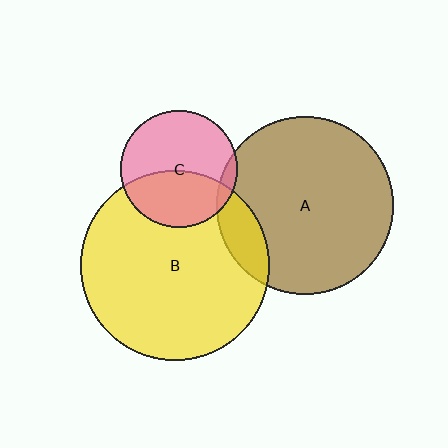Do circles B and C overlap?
Yes.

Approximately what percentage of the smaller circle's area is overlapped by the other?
Approximately 40%.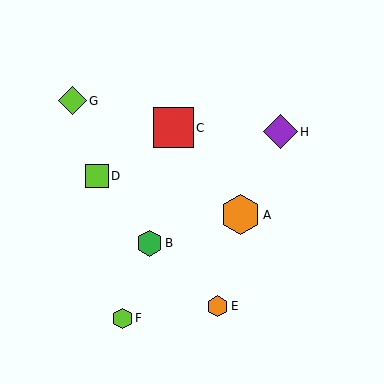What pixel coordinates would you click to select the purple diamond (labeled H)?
Click at (280, 132) to select the purple diamond H.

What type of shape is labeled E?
Shape E is an orange hexagon.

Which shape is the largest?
The orange hexagon (labeled A) is the largest.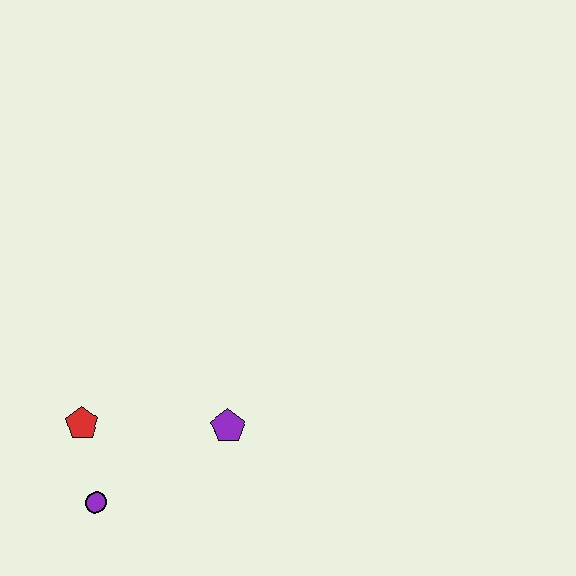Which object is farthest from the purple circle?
The purple pentagon is farthest from the purple circle.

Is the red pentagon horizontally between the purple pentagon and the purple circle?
No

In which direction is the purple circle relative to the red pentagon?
The purple circle is below the red pentagon.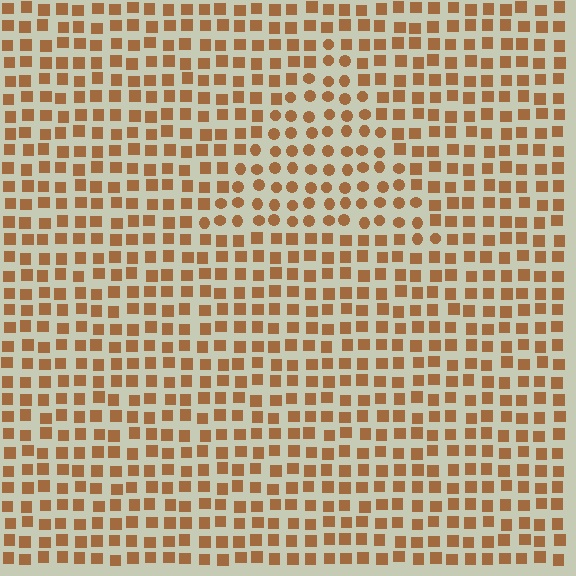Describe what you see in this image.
The image is filled with small brown elements arranged in a uniform grid. A triangle-shaped region contains circles, while the surrounding area contains squares. The boundary is defined purely by the change in element shape.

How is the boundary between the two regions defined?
The boundary is defined by a change in element shape: circles inside vs. squares outside. All elements share the same color and spacing.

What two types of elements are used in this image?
The image uses circles inside the triangle region and squares outside it.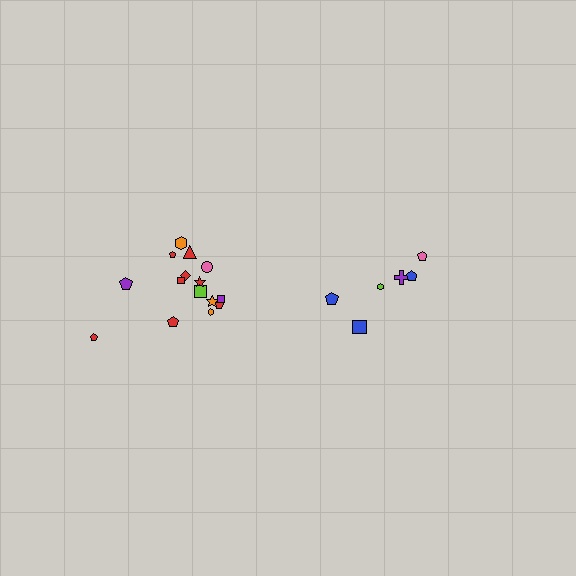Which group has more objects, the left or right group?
The left group.